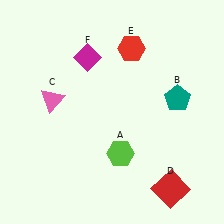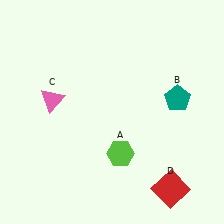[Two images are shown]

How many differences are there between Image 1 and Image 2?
There are 2 differences between the two images.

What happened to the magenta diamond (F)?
The magenta diamond (F) was removed in Image 2. It was in the top-left area of Image 1.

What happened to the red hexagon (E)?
The red hexagon (E) was removed in Image 2. It was in the top-right area of Image 1.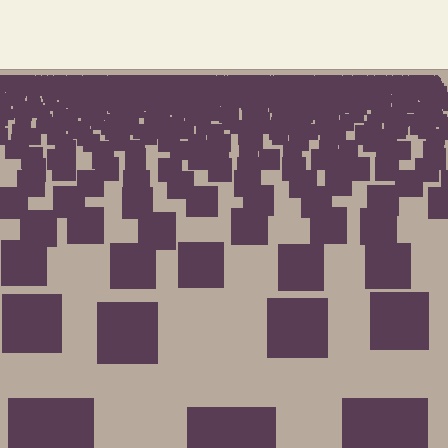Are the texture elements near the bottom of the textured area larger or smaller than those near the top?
Larger. Near the bottom, elements are closer to the viewer and appear at a bigger on-screen size.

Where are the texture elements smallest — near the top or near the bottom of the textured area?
Near the top.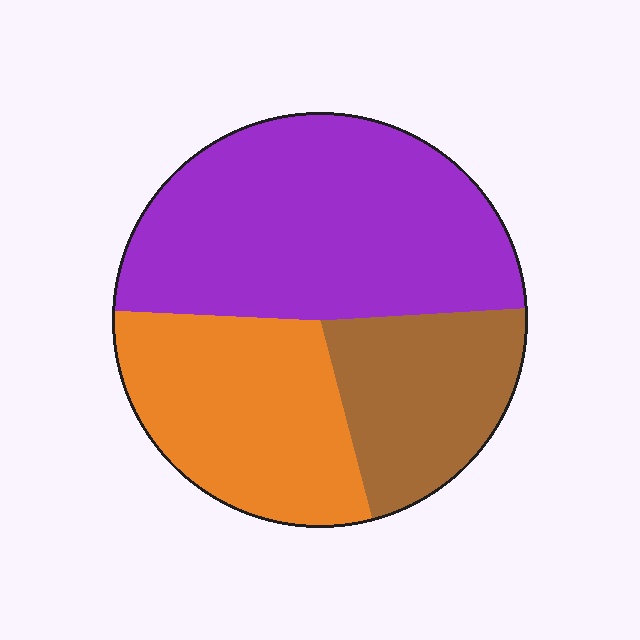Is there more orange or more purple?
Purple.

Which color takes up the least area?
Brown, at roughly 20%.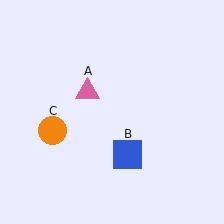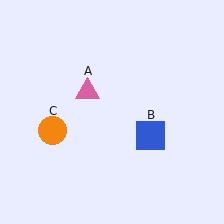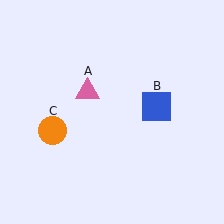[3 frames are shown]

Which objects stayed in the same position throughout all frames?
Pink triangle (object A) and orange circle (object C) remained stationary.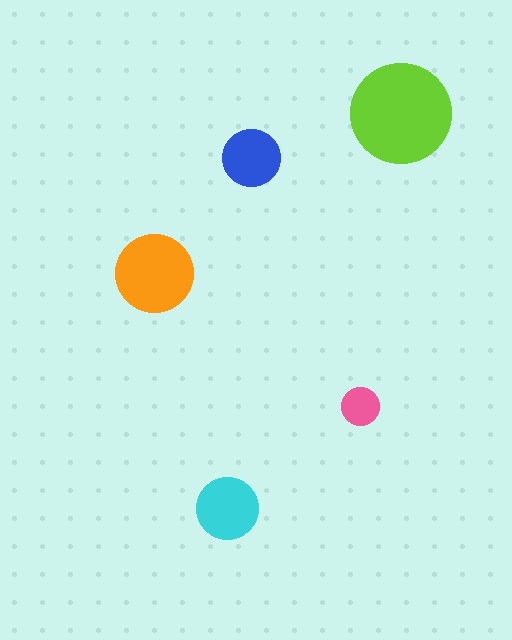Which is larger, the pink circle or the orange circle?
The orange one.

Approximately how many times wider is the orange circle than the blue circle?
About 1.5 times wider.